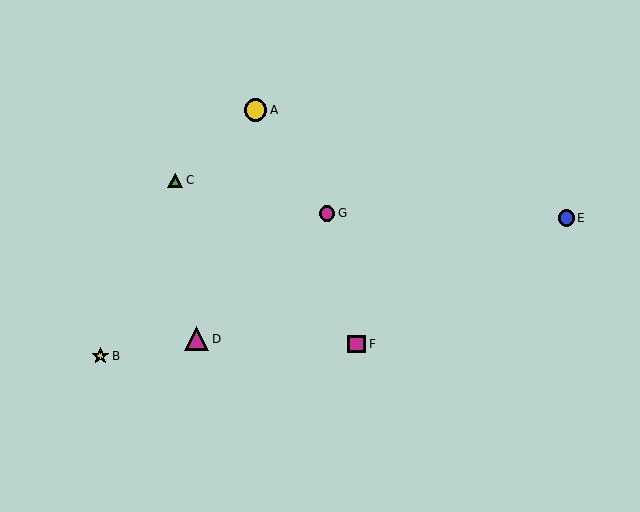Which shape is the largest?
The magenta triangle (labeled D) is the largest.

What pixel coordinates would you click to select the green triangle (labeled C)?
Click at (175, 180) to select the green triangle C.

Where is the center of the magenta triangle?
The center of the magenta triangle is at (197, 339).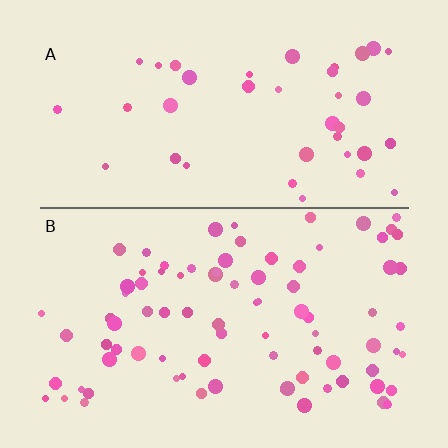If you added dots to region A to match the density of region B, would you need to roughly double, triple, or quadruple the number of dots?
Approximately double.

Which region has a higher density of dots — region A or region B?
B (the bottom).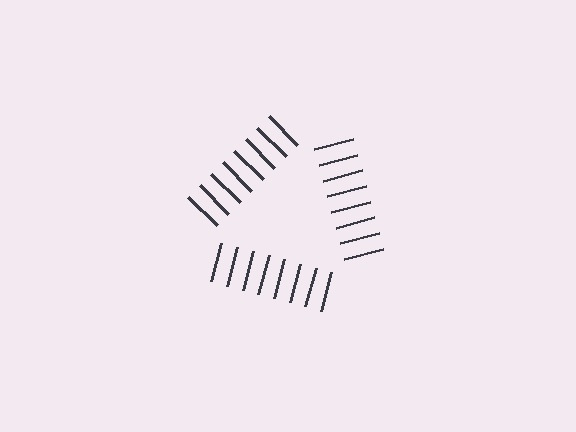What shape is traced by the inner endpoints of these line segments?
An illusory triangle — the line segments terminate on its edges but no continuous stroke is drawn.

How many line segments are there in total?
24 — 8 along each of the 3 edges.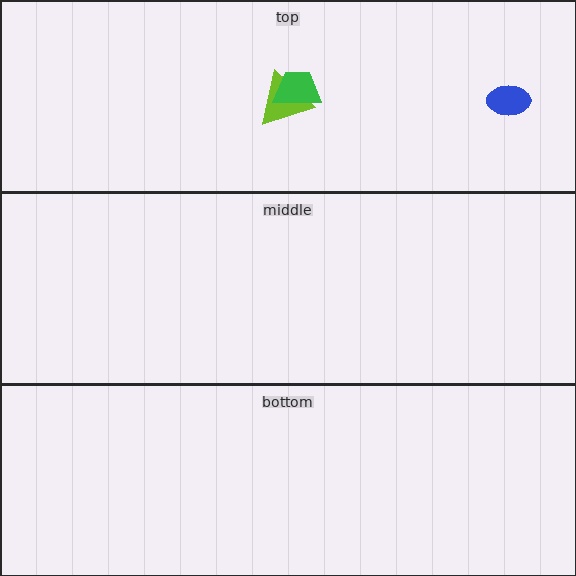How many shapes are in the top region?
3.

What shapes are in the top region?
The lime triangle, the green trapezoid, the blue ellipse.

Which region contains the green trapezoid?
The top region.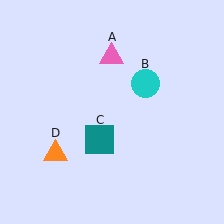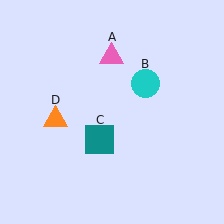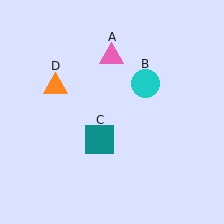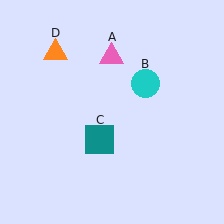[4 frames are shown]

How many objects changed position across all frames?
1 object changed position: orange triangle (object D).